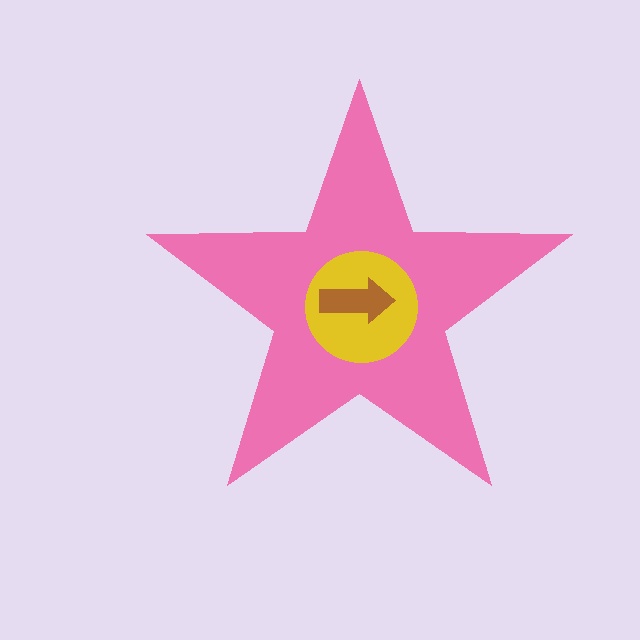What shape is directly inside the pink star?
The yellow circle.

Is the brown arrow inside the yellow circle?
Yes.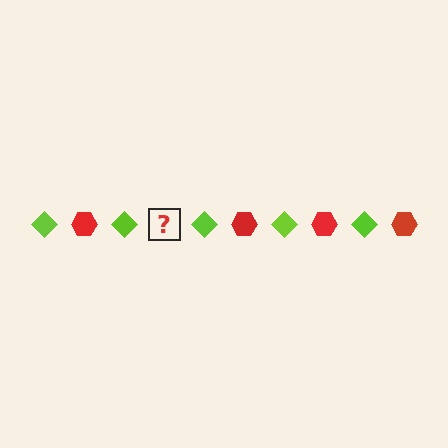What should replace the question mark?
The question mark should be replaced with a red hexagon.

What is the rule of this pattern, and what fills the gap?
The rule is that the pattern alternates between lime diamond and red hexagon. The gap should be filled with a red hexagon.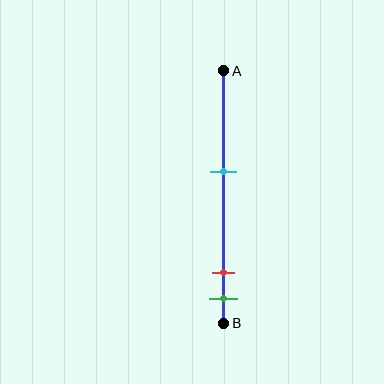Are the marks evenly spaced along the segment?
No, the marks are not evenly spaced.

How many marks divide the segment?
There are 3 marks dividing the segment.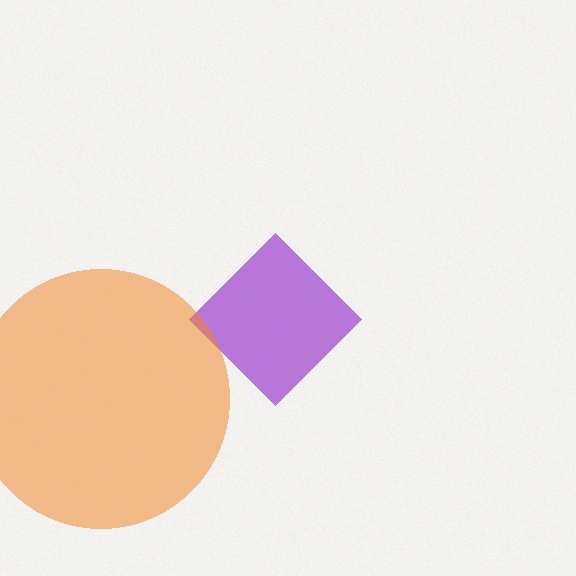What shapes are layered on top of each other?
The layered shapes are: a purple diamond, an orange circle.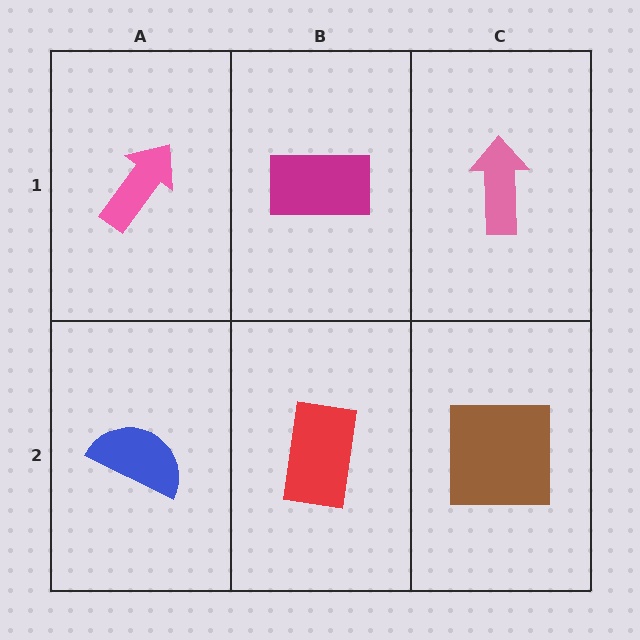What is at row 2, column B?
A red rectangle.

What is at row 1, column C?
A pink arrow.